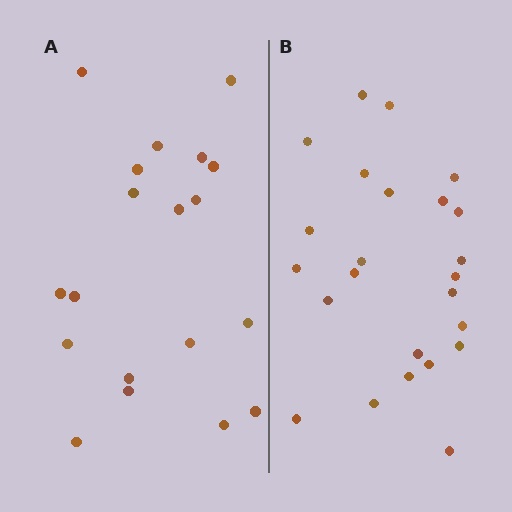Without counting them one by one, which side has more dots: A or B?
Region B (the right region) has more dots.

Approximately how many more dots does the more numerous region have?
Region B has about 5 more dots than region A.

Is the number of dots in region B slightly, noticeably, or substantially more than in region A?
Region B has noticeably more, but not dramatically so. The ratio is roughly 1.3 to 1.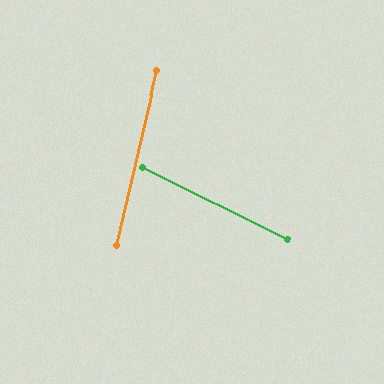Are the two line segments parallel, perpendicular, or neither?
Neither parallel nor perpendicular — they differ by about 77°.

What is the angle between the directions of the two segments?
Approximately 77 degrees.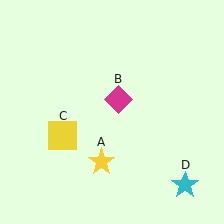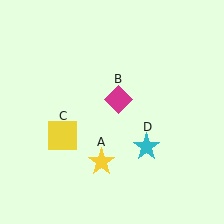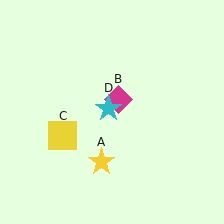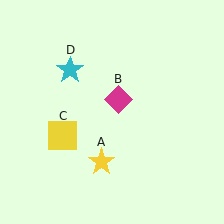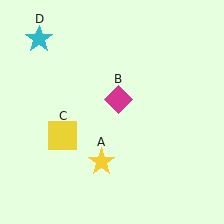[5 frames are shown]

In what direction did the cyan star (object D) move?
The cyan star (object D) moved up and to the left.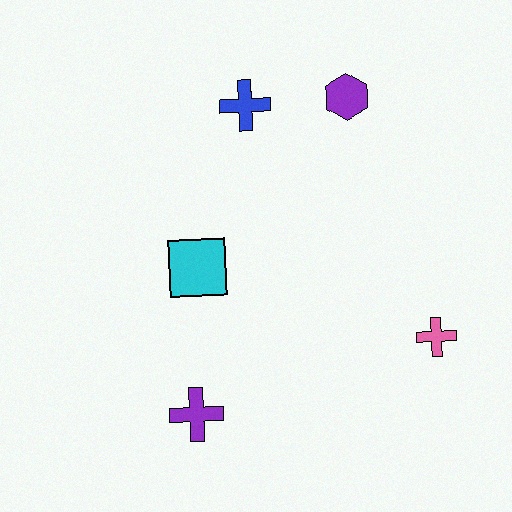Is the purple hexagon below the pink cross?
No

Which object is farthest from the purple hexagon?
The purple cross is farthest from the purple hexagon.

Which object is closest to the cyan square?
The purple cross is closest to the cyan square.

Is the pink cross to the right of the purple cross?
Yes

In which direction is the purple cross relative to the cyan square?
The purple cross is below the cyan square.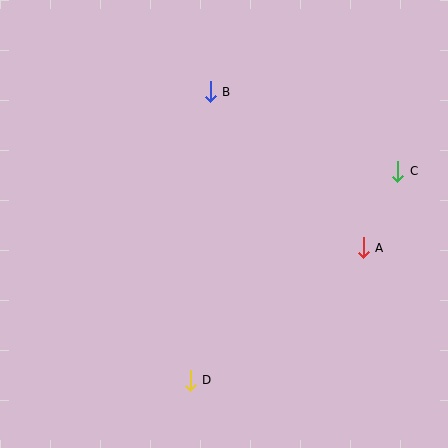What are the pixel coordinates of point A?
Point A is at (363, 248).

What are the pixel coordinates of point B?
Point B is at (210, 92).